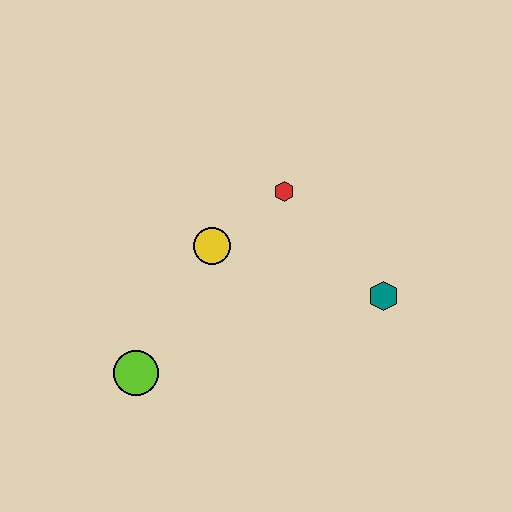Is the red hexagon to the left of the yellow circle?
No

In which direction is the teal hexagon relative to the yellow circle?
The teal hexagon is to the right of the yellow circle.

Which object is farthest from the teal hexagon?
The lime circle is farthest from the teal hexagon.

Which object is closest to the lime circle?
The yellow circle is closest to the lime circle.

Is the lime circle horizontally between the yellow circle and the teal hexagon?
No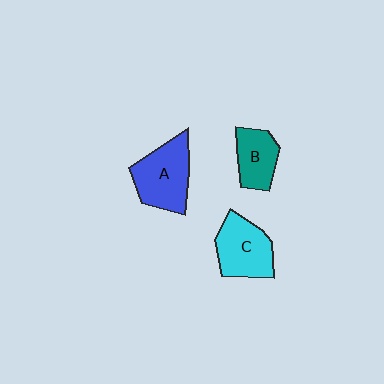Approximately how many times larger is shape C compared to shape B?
Approximately 1.3 times.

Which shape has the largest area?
Shape A (blue).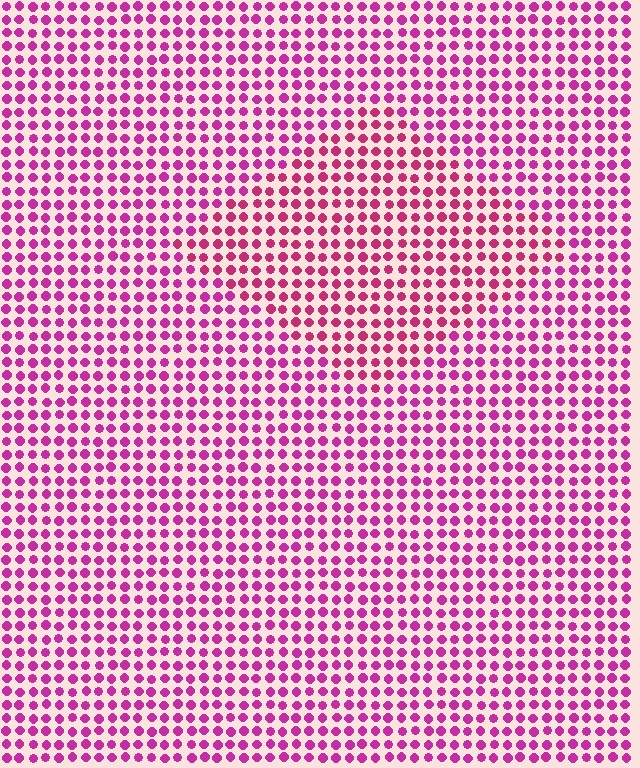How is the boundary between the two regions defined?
The boundary is defined purely by a slight shift in hue (about 18 degrees). Spacing, size, and orientation are identical on both sides.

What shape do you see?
I see a diamond.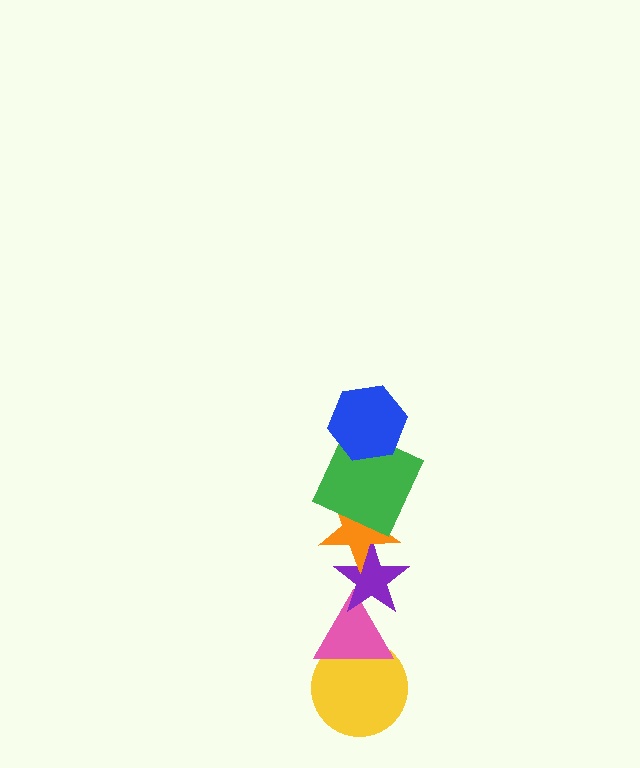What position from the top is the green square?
The green square is 2nd from the top.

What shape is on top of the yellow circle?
The pink triangle is on top of the yellow circle.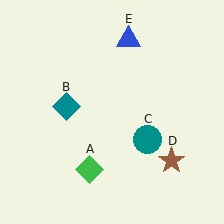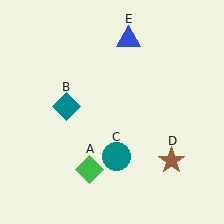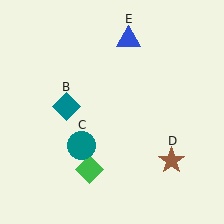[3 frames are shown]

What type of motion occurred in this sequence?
The teal circle (object C) rotated clockwise around the center of the scene.